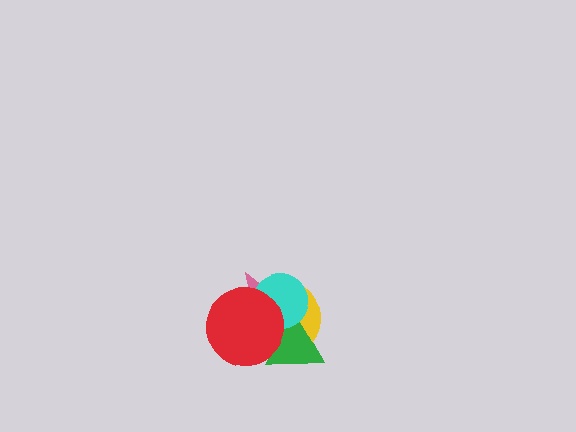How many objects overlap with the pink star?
4 objects overlap with the pink star.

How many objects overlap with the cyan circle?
4 objects overlap with the cyan circle.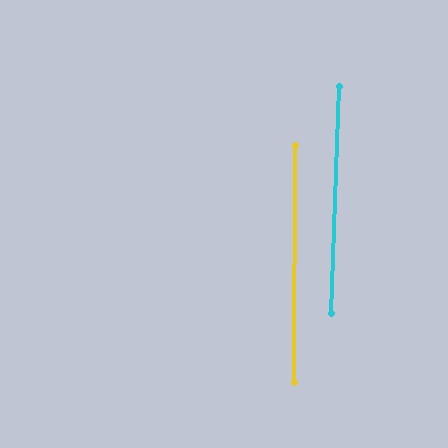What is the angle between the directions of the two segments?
Approximately 2 degrees.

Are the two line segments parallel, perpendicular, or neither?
Parallel — their directions differ by only 2.0°.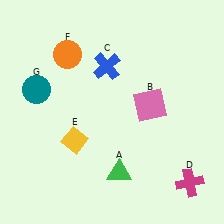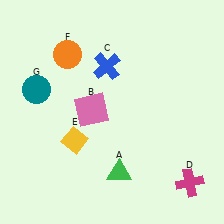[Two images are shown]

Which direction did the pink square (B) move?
The pink square (B) moved left.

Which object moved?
The pink square (B) moved left.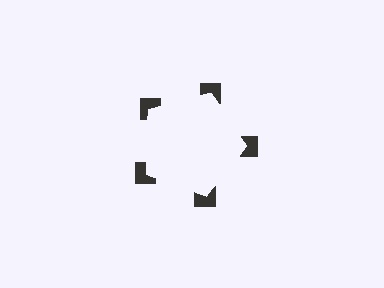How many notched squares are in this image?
There are 5 — one at each vertex of the illusory pentagon.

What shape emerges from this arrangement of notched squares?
An illusory pentagon — its edges are inferred from the aligned wedge cuts in the notched squares, not physically drawn.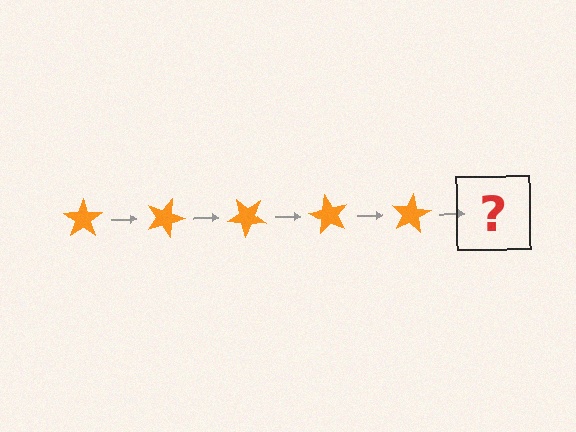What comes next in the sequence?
The next element should be an orange star rotated 100 degrees.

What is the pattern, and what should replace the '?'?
The pattern is that the star rotates 20 degrees each step. The '?' should be an orange star rotated 100 degrees.